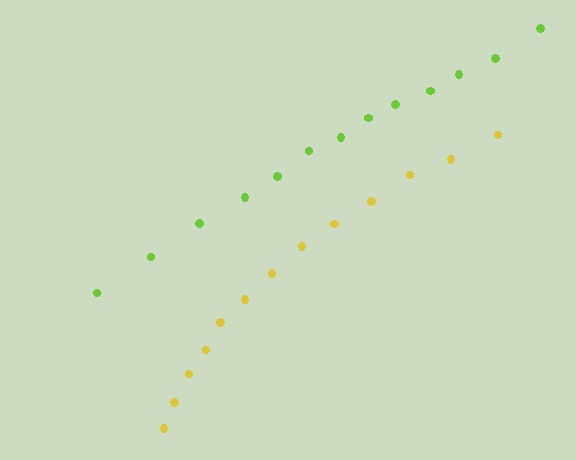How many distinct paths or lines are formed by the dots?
There are 2 distinct paths.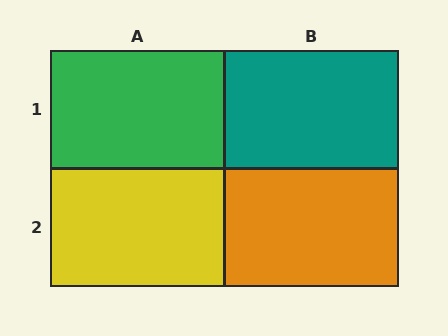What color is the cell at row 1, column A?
Green.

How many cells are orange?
1 cell is orange.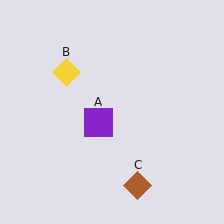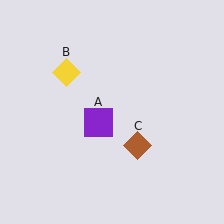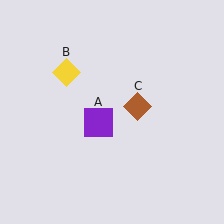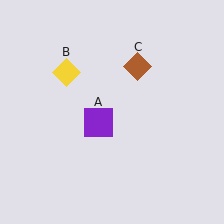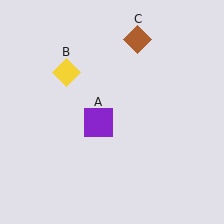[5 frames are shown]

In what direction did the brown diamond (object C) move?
The brown diamond (object C) moved up.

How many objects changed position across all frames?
1 object changed position: brown diamond (object C).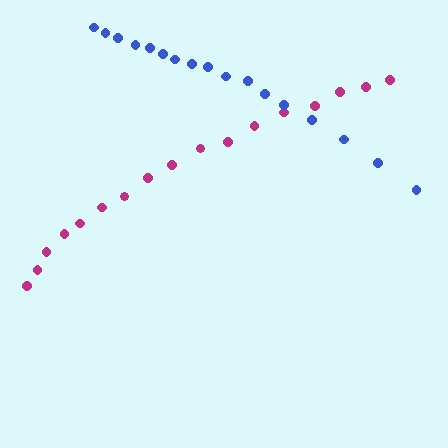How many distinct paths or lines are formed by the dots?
There are 2 distinct paths.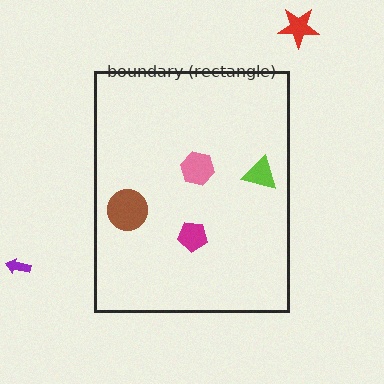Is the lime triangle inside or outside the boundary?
Inside.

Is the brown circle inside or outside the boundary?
Inside.